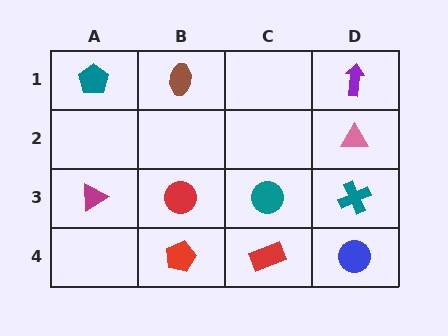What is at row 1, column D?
A purple arrow.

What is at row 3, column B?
A red circle.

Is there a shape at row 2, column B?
No, that cell is empty.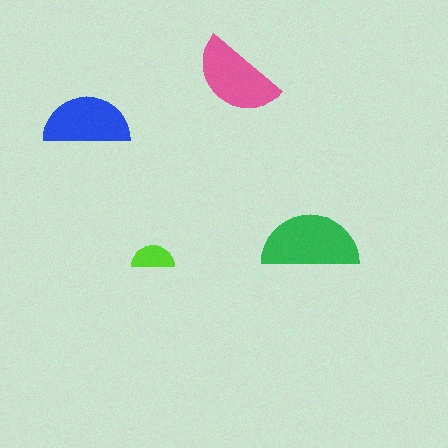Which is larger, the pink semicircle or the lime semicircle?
The pink one.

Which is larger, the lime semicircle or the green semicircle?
The green one.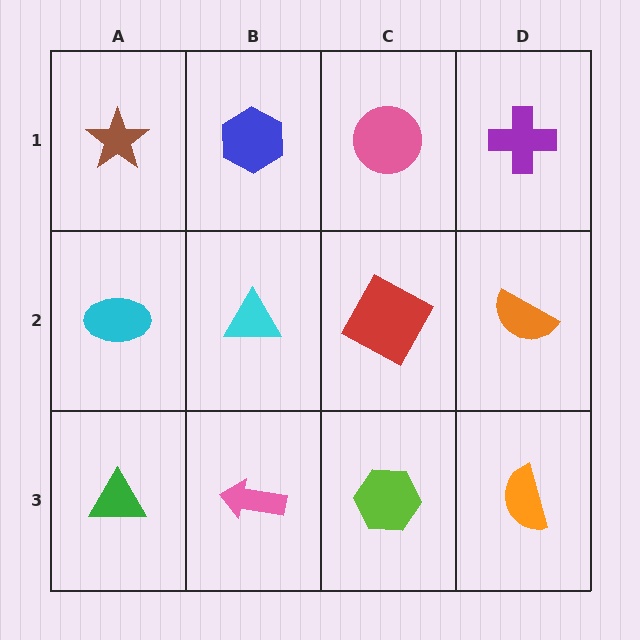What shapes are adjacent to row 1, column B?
A cyan triangle (row 2, column B), a brown star (row 1, column A), a pink circle (row 1, column C).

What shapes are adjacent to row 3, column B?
A cyan triangle (row 2, column B), a green triangle (row 3, column A), a lime hexagon (row 3, column C).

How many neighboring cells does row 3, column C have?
3.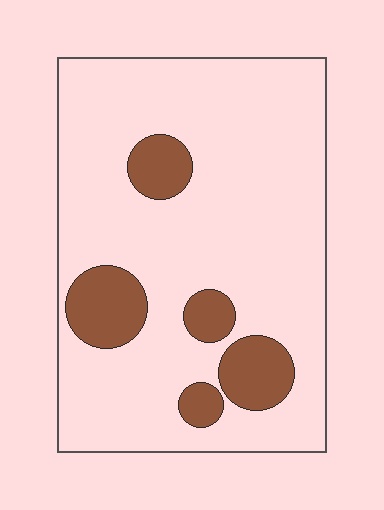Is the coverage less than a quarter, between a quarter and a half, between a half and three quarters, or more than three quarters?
Less than a quarter.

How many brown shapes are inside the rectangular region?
5.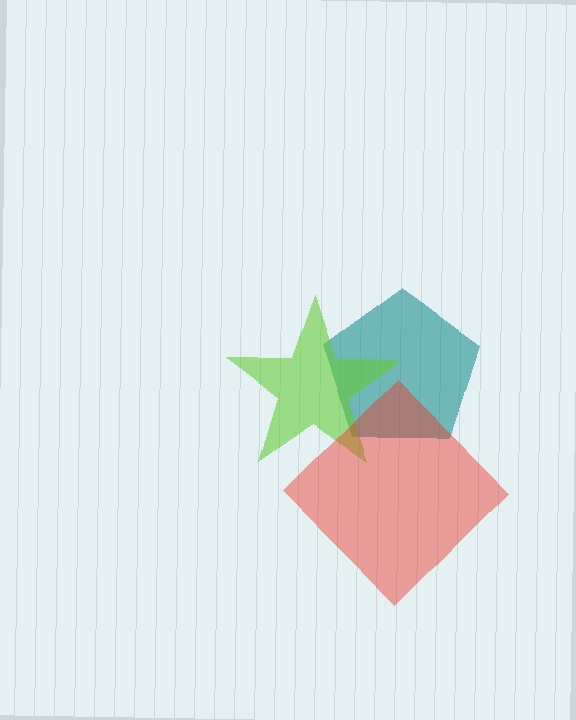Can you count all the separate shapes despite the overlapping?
Yes, there are 3 separate shapes.